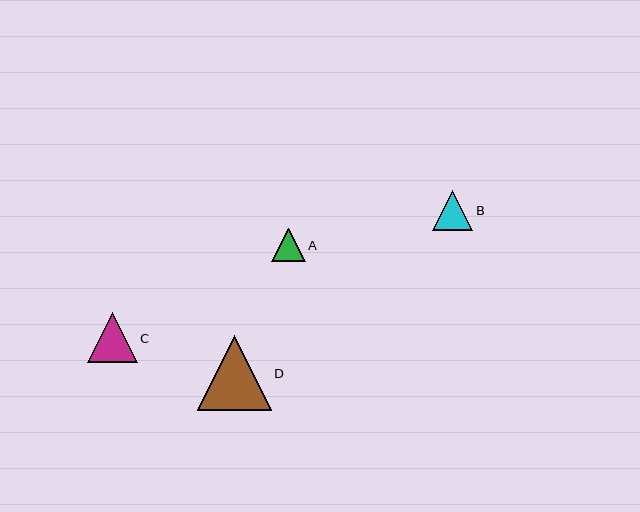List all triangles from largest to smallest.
From largest to smallest: D, C, B, A.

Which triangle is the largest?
Triangle D is the largest with a size of approximately 74 pixels.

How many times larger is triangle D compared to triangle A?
Triangle D is approximately 2.2 times the size of triangle A.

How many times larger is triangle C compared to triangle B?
Triangle C is approximately 1.2 times the size of triangle B.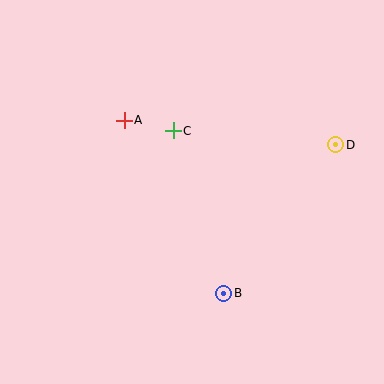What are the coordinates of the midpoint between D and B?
The midpoint between D and B is at (280, 219).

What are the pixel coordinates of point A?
Point A is at (124, 120).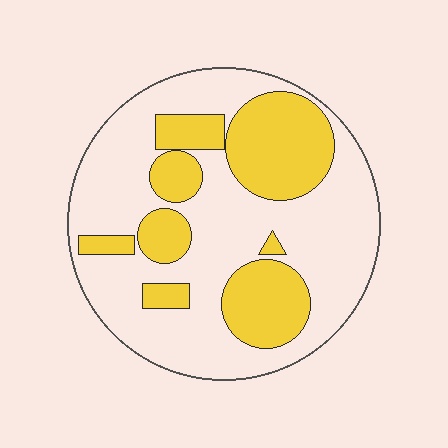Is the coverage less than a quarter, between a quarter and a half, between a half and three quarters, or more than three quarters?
Between a quarter and a half.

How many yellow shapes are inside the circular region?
8.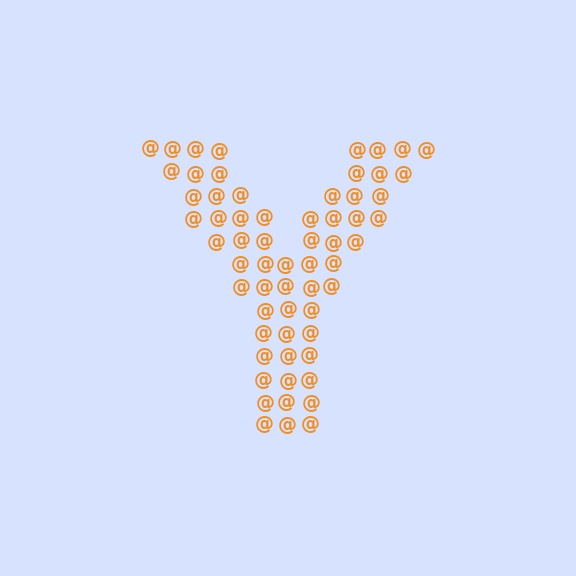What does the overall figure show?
The overall figure shows the letter Y.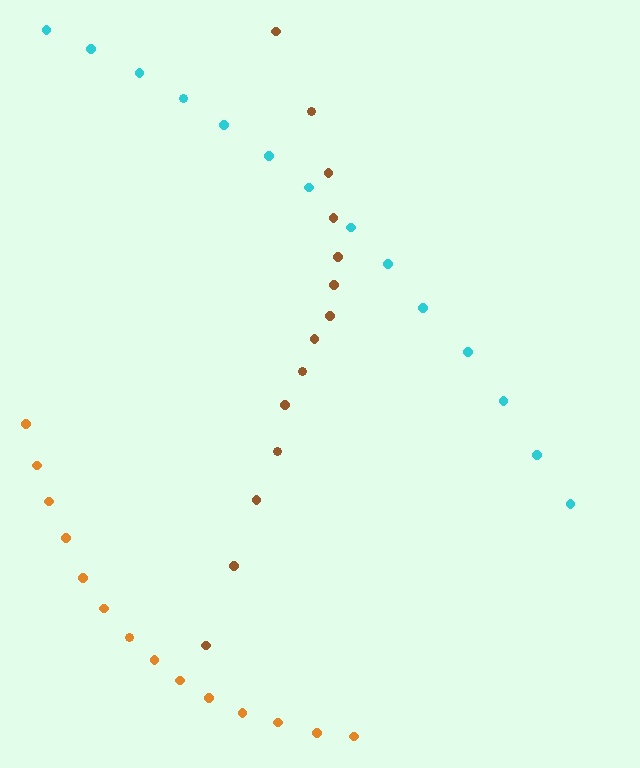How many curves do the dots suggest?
There are 3 distinct paths.